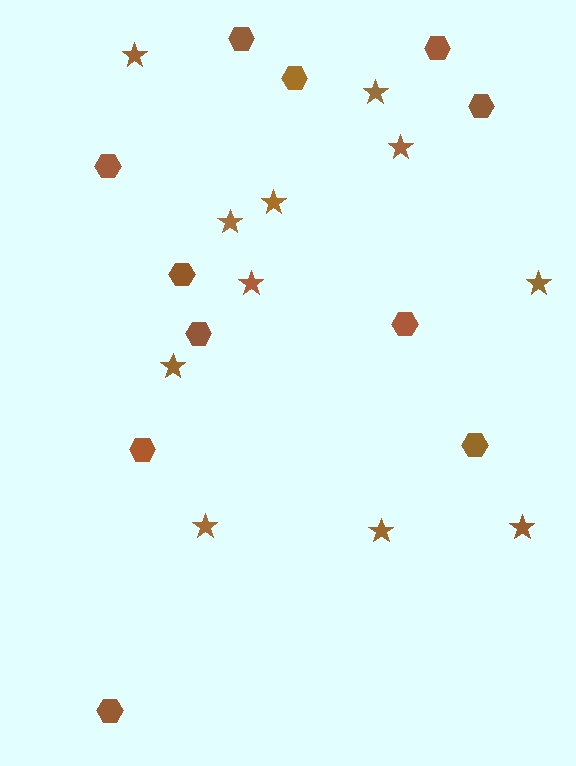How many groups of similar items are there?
There are 2 groups: one group of stars (11) and one group of hexagons (11).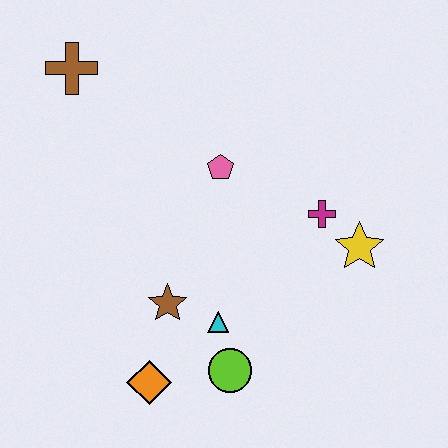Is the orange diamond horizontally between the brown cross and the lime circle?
Yes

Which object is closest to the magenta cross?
The yellow star is closest to the magenta cross.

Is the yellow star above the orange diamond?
Yes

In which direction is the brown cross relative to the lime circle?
The brown cross is above the lime circle.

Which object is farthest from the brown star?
The brown cross is farthest from the brown star.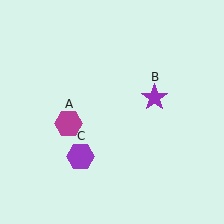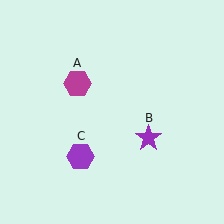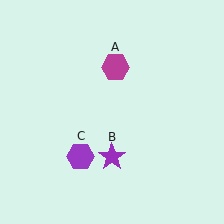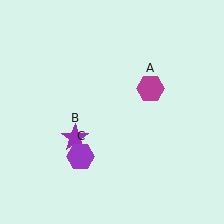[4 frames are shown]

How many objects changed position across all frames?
2 objects changed position: magenta hexagon (object A), purple star (object B).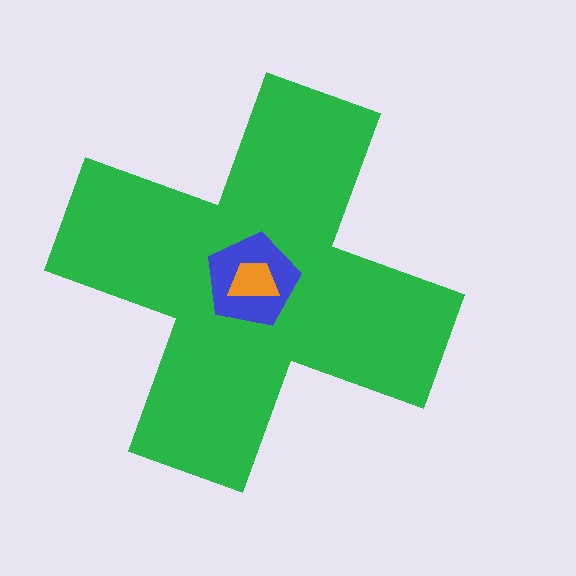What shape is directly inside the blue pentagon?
The orange trapezoid.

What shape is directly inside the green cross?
The blue pentagon.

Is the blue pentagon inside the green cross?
Yes.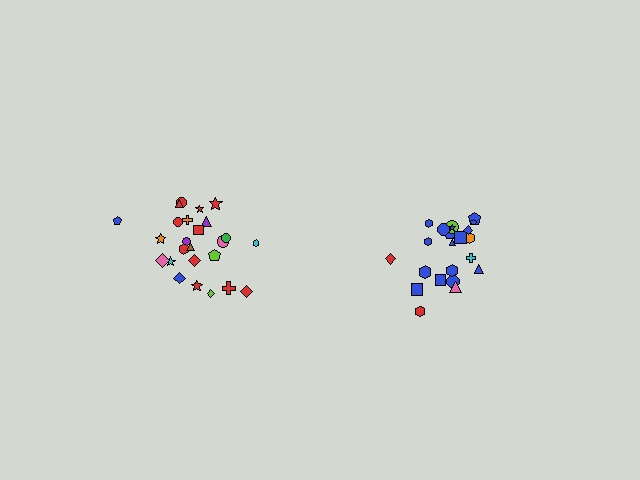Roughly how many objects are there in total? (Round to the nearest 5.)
Roughly 45 objects in total.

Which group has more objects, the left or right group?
The left group.